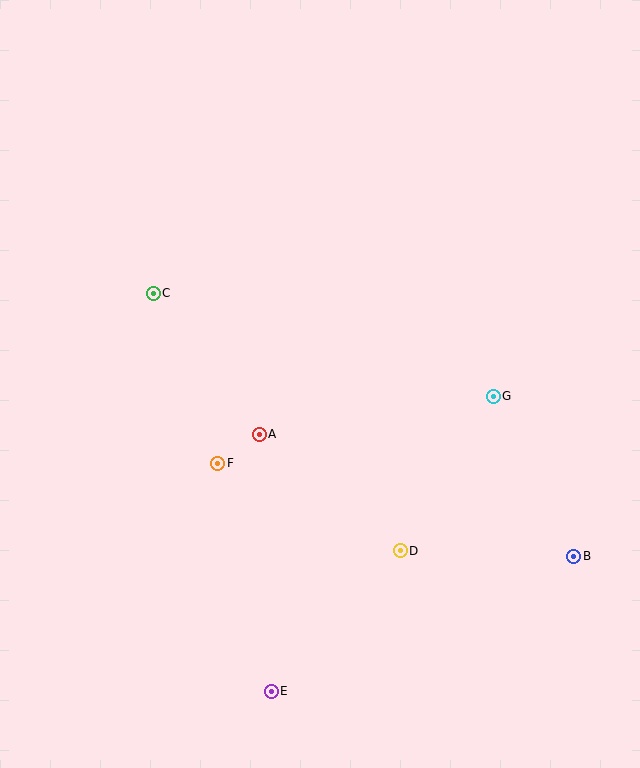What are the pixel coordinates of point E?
Point E is at (271, 691).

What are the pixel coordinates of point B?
Point B is at (574, 556).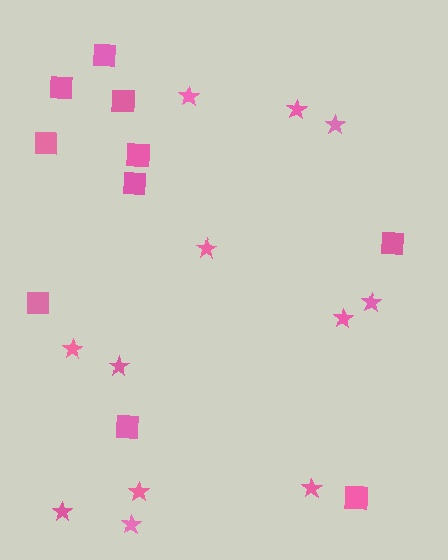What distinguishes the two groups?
There are 2 groups: one group of squares (10) and one group of stars (12).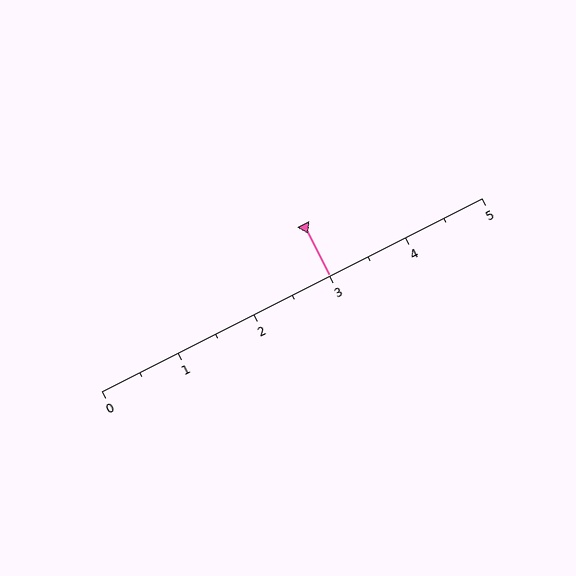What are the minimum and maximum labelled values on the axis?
The axis runs from 0 to 5.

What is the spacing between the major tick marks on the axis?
The major ticks are spaced 1 apart.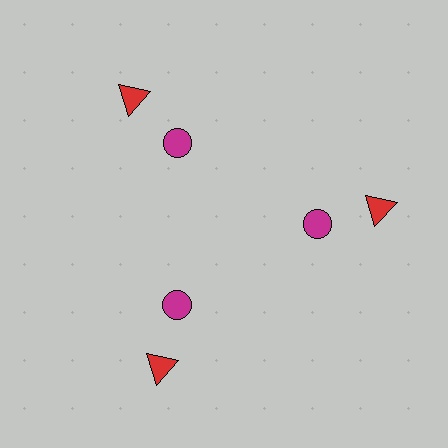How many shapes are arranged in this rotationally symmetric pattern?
There are 6 shapes, arranged in 3 groups of 2.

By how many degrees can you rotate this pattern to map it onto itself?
The pattern maps onto itself every 120 degrees of rotation.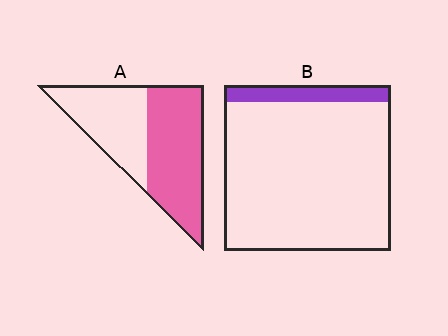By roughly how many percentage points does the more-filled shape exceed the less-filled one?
By roughly 45 percentage points (A over B).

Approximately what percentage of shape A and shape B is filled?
A is approximately 55% and B is approximately 10%.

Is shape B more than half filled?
No.